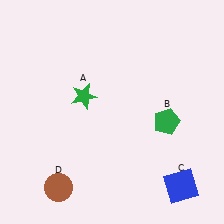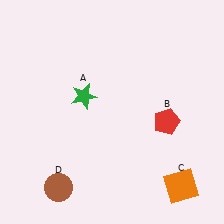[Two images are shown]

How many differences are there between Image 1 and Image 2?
There are 2 differences between the two images.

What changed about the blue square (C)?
In Image 1, C is blue. In Image 2, it changed to orange.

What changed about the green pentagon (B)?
In Image 1, B is green. In Image 2, it changed to red.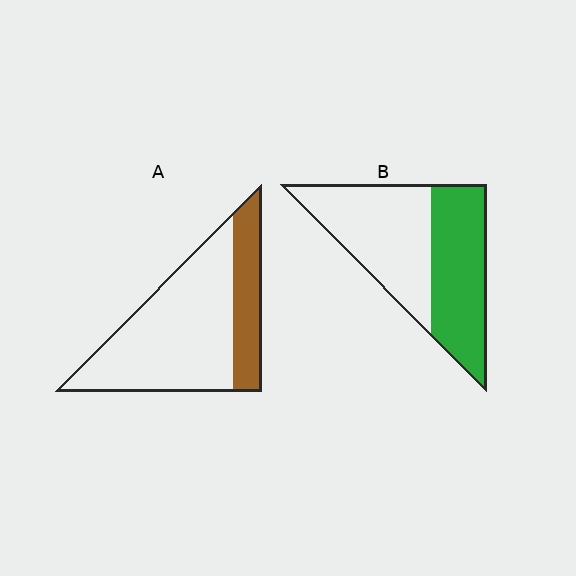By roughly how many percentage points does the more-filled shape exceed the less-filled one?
By roughly 20 percentage points (B over A).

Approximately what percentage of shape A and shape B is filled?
A is approximately 25% and B is approximately 45%.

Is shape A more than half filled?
No.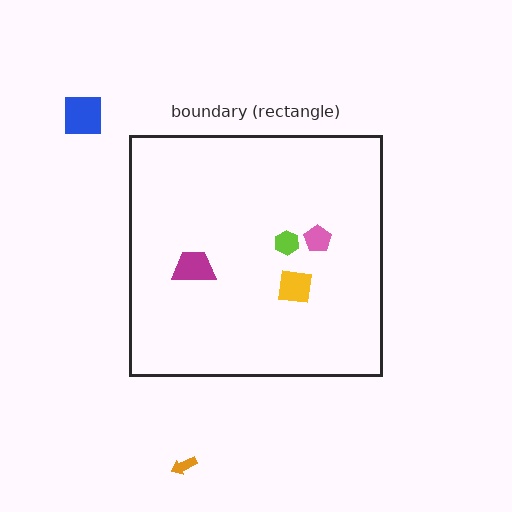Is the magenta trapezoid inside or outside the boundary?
Inside.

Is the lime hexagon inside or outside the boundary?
Inside.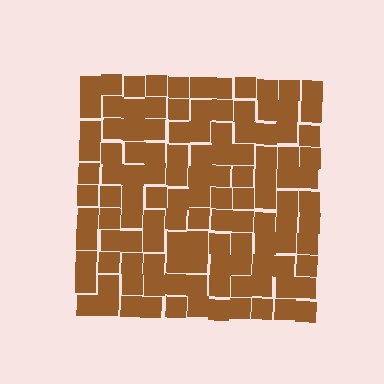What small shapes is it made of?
It is made of small squares.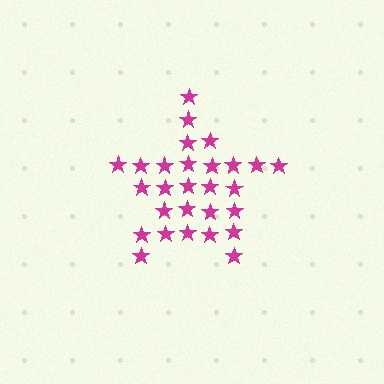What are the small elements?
The small elements are stars.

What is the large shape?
The large shape is a star.